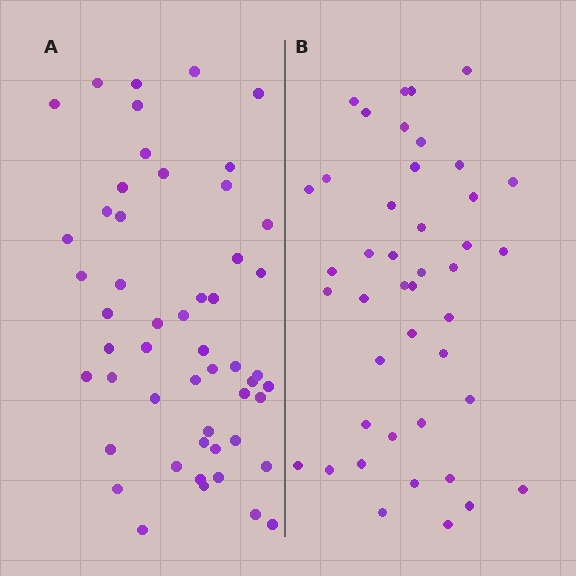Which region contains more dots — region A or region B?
Region A (the left region) has more dots.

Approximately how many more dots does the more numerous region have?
Region A has roughly 8 or so more dots than region B.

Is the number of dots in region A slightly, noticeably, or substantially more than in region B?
Region A has only slightly more — the two regions are fairly close. The ratio is roughly 1.2 to 1.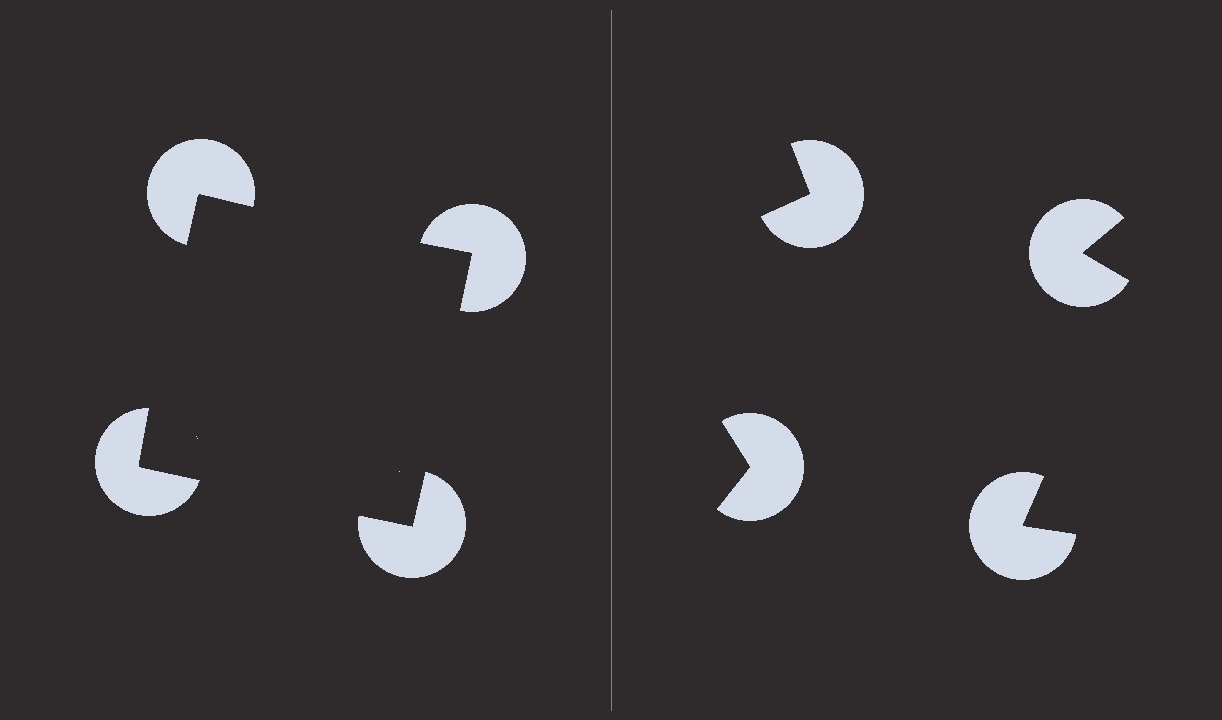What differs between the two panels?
The pac-man discs are positioned identically on both sides; only the wedge orientations differ. On the left they align to a square; on the right they are misaligned.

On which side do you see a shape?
An illusory square appears on the left side. On the right side the wedge cuts are rotated, so no coherent shape forms.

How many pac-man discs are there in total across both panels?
8 — 4 on each side.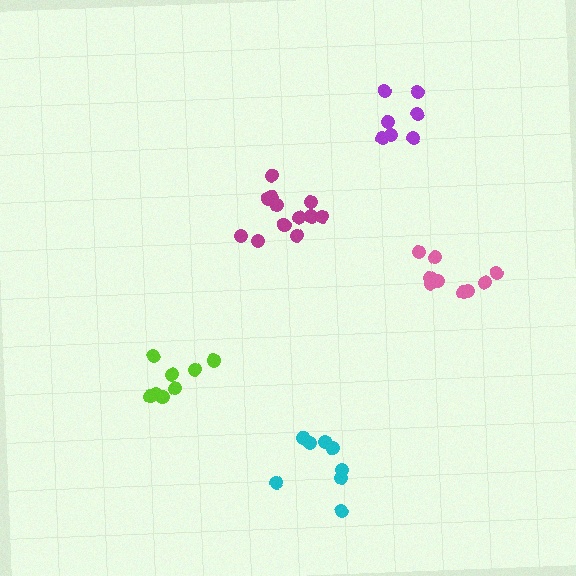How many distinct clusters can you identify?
There are 5 distinct clusters.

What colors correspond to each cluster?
The clusters are colored: magenta, lime, purple, pink, cyan.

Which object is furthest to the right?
The pink cluster is rightmost.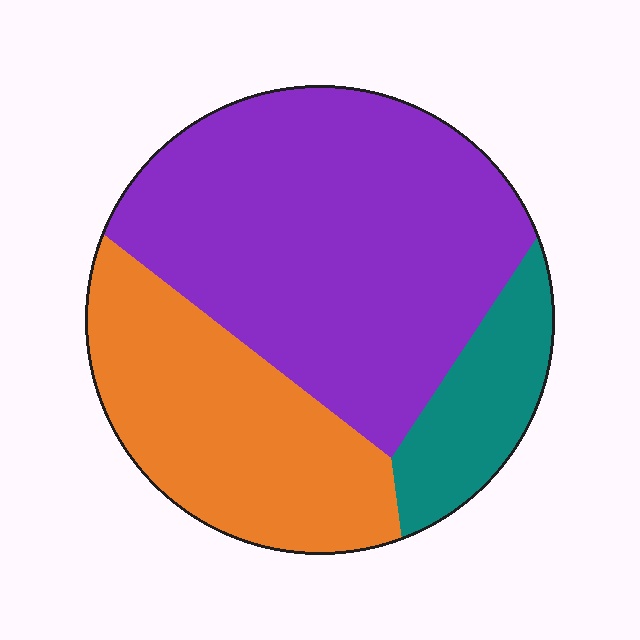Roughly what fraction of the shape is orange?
Orange takes up about one third (1/3) of the shape.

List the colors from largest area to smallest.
From largest to smallest: purple, orange, teal.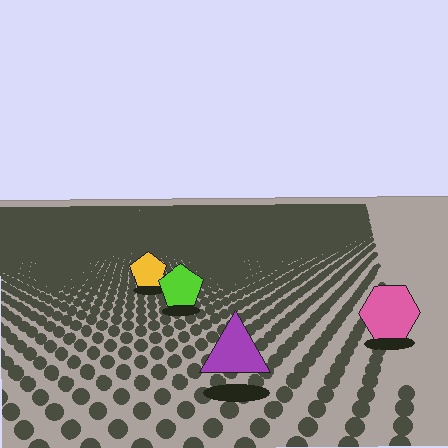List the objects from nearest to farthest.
From nearest to farthest: the purple triangle, the pink hexagon, the lime pentagon, the yellow pentagon.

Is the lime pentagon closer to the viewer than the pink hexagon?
No. The pink hexagon is closer — you can tell from the texture gradient: the ground texture is coarser near it.